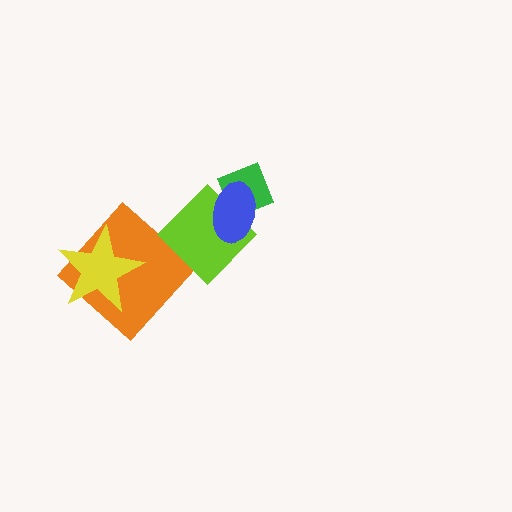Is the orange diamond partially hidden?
Yes, it is partially covered by another shape.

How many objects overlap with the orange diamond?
2 objects overlap with the orange diamond.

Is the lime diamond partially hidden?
Yes, it is partially covered by another shape.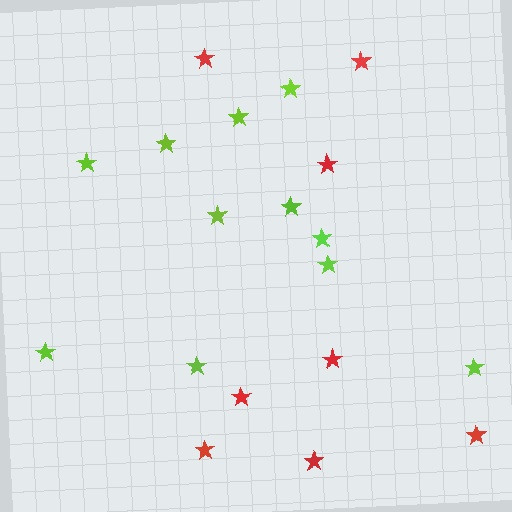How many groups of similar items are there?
There are 2 groups: one group of red stars (8) and one group of lime stars (11).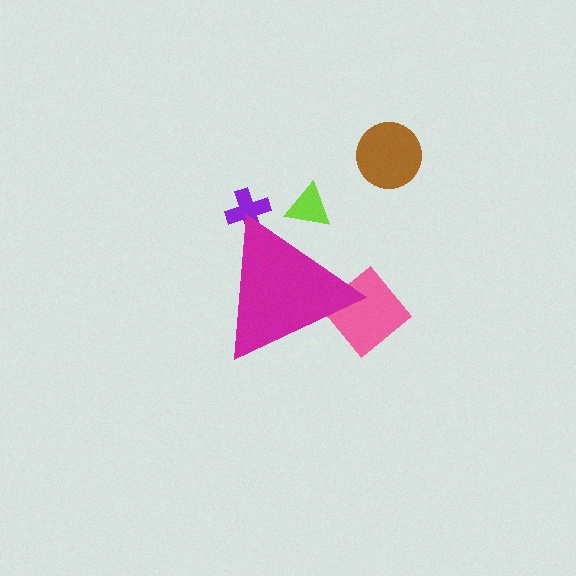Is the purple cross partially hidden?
Yes, the purple cross is partially hidden behind the magenta triangle.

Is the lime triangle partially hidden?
Yes, the lime triangle is partially hidden behind the magenta triangle.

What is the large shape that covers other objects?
A magenta triangle.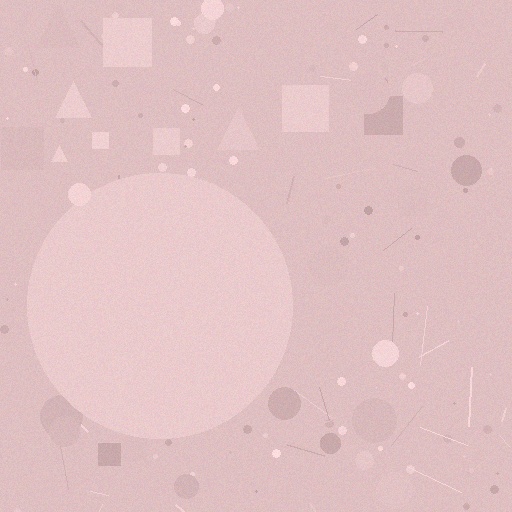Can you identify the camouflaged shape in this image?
The camouflaged shape is a circle.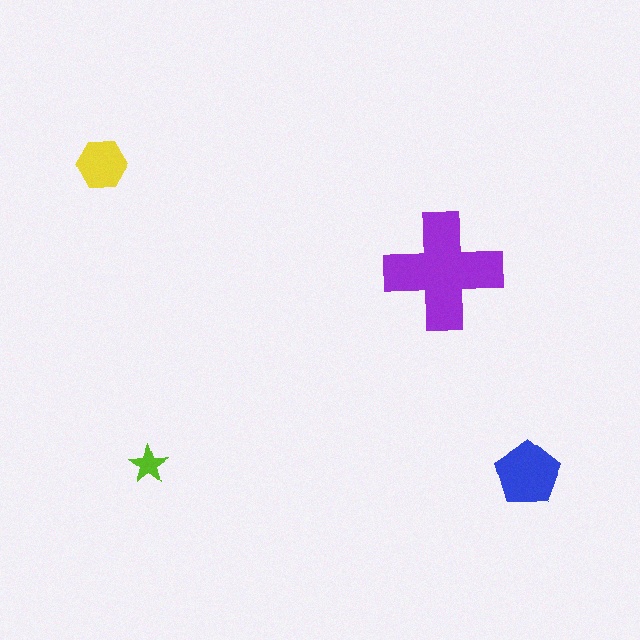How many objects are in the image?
There are 4 objects in the image.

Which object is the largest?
The purple cross.